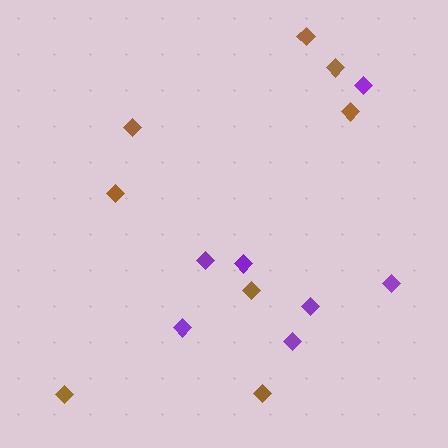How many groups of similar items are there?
There are 2 groups: one group of brown diamonds (8) and one group of purple diamonds (7).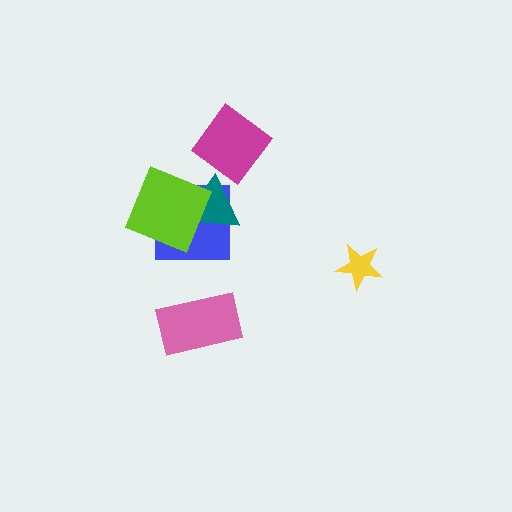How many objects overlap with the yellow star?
0 objects overlap with the yellow star.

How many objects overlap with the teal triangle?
3 objects overlap with the teal triangle.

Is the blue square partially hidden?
Yes, it is partially covered by another shape.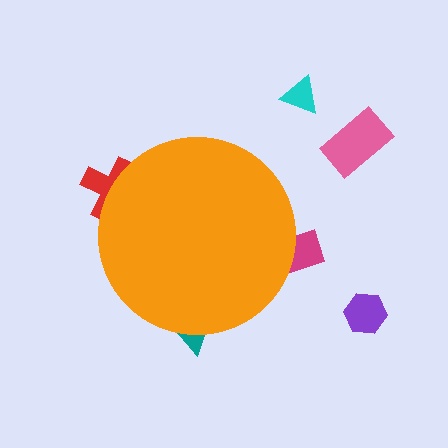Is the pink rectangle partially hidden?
No, the pink rectangle is fully visible.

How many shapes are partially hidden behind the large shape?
3 shapes are partially hidden.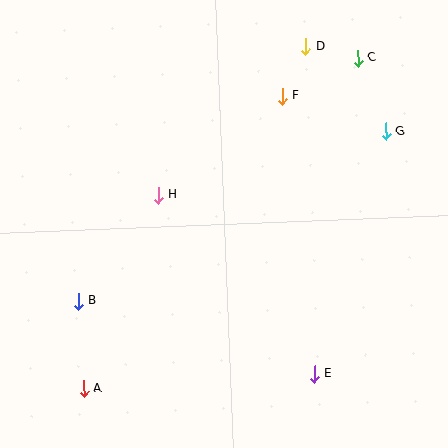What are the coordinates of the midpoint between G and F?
The midpoint between G and F is at (334, 114).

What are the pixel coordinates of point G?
Point G is at (386, 131).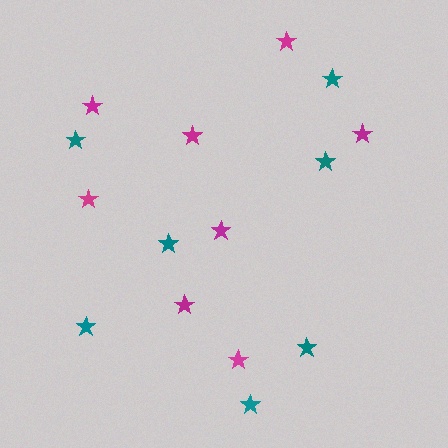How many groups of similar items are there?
There are 2 groups: one group of teal stars (7) and one group of magenta stars (8).